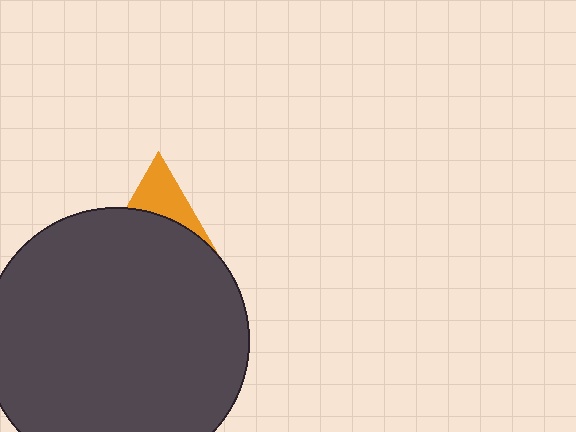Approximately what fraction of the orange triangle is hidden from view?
Roughly 65% of the orange triangle is hidden behind the dark gray circle.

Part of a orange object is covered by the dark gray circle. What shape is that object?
It is a triangle.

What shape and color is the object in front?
The object in front is a dark gray circle.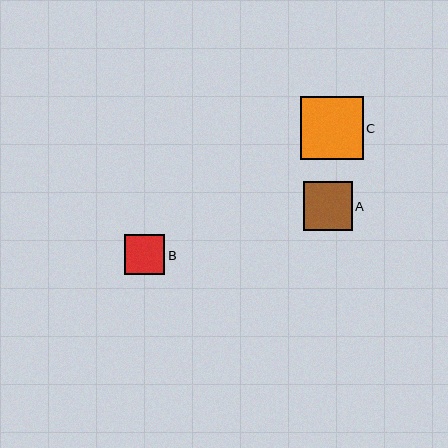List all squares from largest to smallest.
From largest to smallest: C, A, B.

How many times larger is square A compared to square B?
Square A is approximately 1.2 times the size of square B.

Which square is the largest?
Square C is the largest with a size of approximately 63 pixels.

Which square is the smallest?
Square B is the smallest with a size of approximately 41 pixels.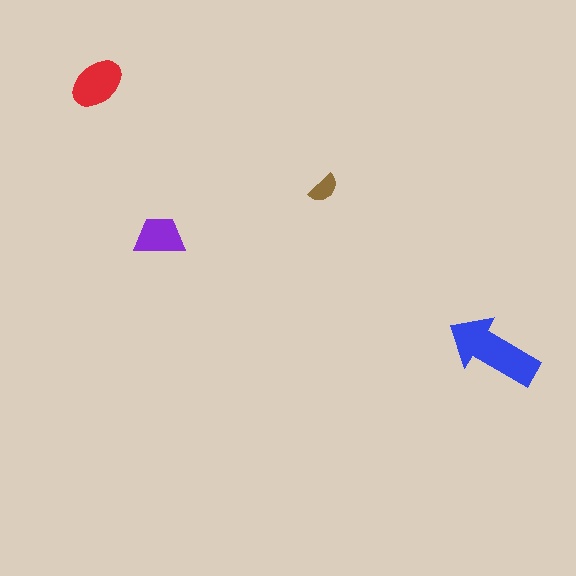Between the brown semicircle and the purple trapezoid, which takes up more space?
The purple trapezoid.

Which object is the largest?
The blue arrow.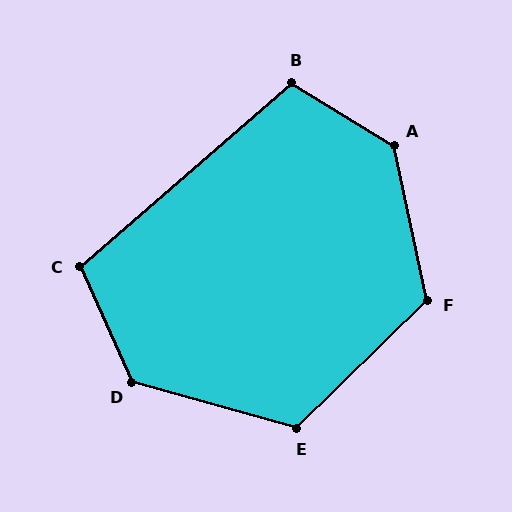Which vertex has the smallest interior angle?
C, at approximately 107 degrees.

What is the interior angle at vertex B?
Approximately 107 degrees (obtuse).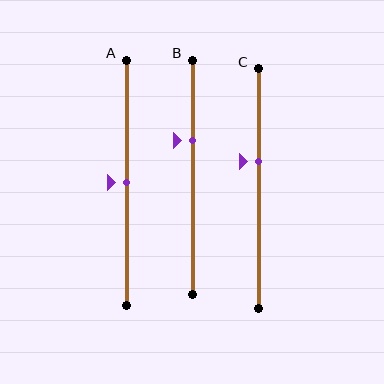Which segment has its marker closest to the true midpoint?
Segment A has its marker closest to the true midpoint.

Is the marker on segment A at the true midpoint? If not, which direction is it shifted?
Yes, the marker on segment A is at the true midpoint.